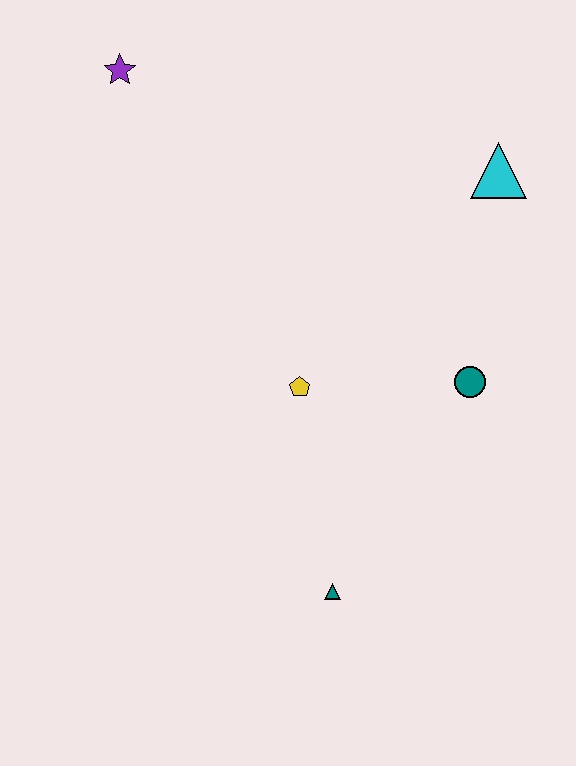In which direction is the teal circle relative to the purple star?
The teal circle is to the right of the purple star.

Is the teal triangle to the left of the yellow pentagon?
No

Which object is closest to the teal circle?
The yellow pentagon is closest to the teal circle.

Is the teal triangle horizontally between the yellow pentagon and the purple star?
No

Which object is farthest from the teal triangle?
The purple star is farthest from the teal triangle.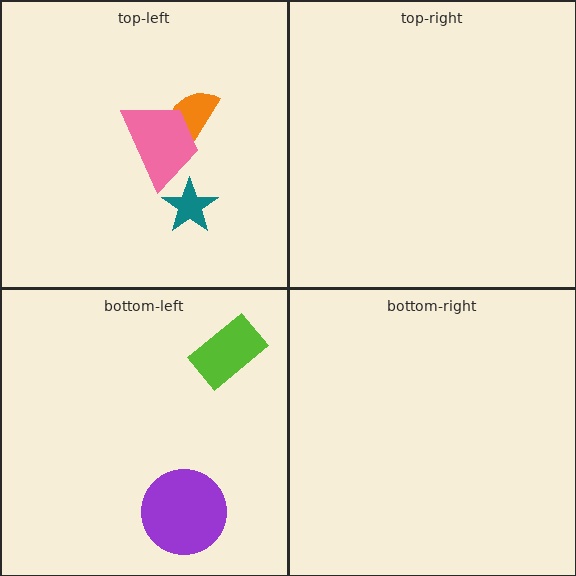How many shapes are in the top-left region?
3.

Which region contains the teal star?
The top-left region.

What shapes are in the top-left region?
The teal star, the orange semicircle, the pink trapezoid.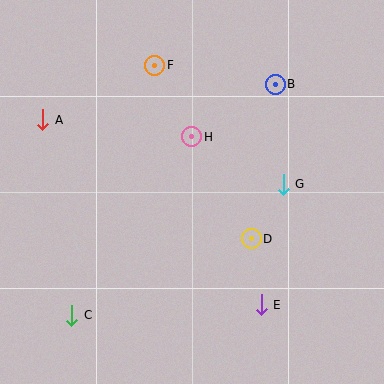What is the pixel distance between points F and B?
The distance between F and B is 122 pixels.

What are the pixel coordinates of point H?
Point H is at (192, 137).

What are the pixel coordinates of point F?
Point F is at (155, 65).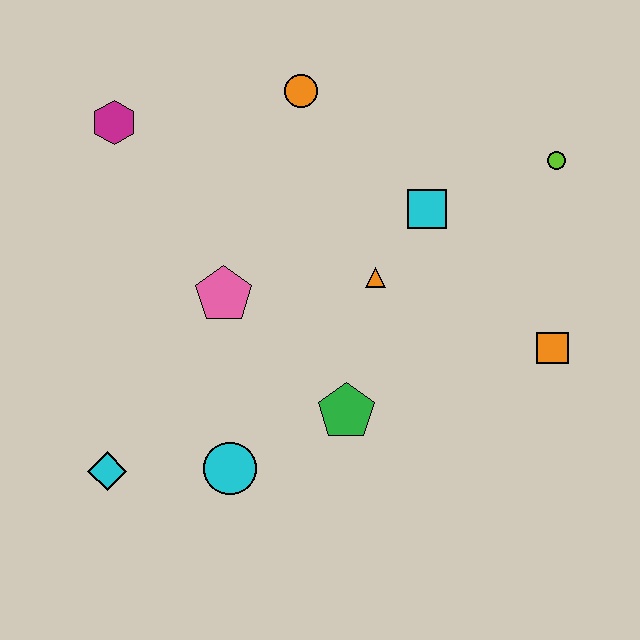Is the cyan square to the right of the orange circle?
Yes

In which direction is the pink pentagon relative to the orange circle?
The pink pentagon is below the orange circle.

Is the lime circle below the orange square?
No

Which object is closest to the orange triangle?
The cyan square is closest to the orange triangle.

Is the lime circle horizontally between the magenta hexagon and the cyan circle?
No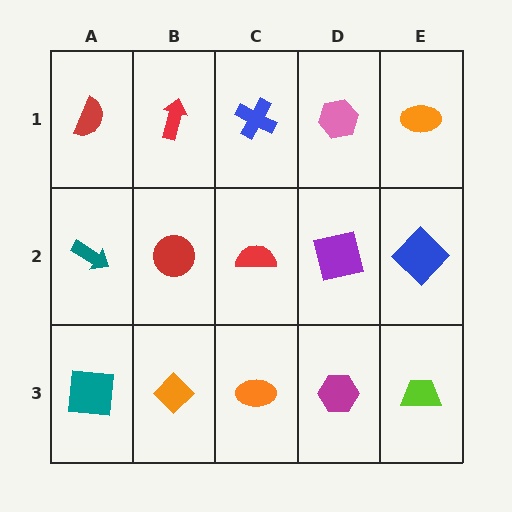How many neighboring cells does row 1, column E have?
2.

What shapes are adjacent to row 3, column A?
A teal arrow (row 2, column A), an orange diamond (row 3, column B).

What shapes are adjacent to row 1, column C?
A red semicircle (row 2, column C), a red arrow (row 1, column B), a pink hexagon (row 1, column D).